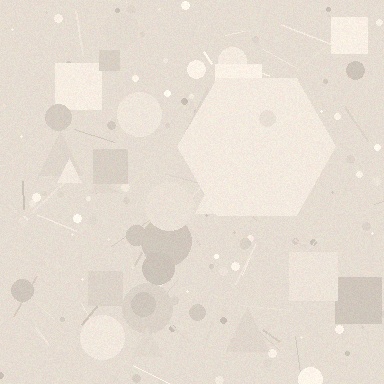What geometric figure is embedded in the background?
A hexagon is embedded in the background.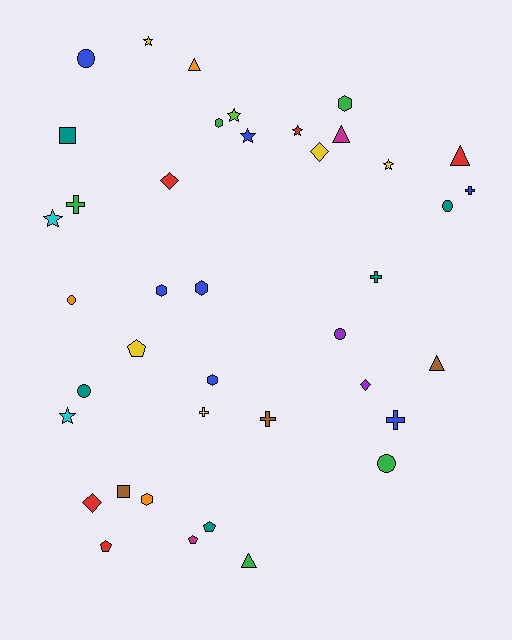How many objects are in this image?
There are 40 objects.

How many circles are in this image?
There are 6 circles.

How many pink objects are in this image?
There are no pink objects.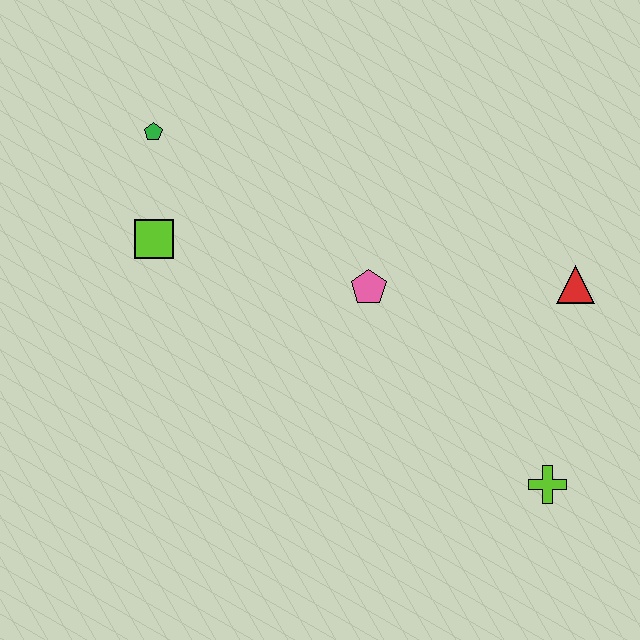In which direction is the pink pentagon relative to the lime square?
The pink pentagon is to the right of the lime square.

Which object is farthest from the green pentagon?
The lime cross is farthest from the green pentagon.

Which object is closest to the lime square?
The green pentagon is closest to the lime square.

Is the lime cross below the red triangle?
Yes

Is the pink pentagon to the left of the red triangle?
Yes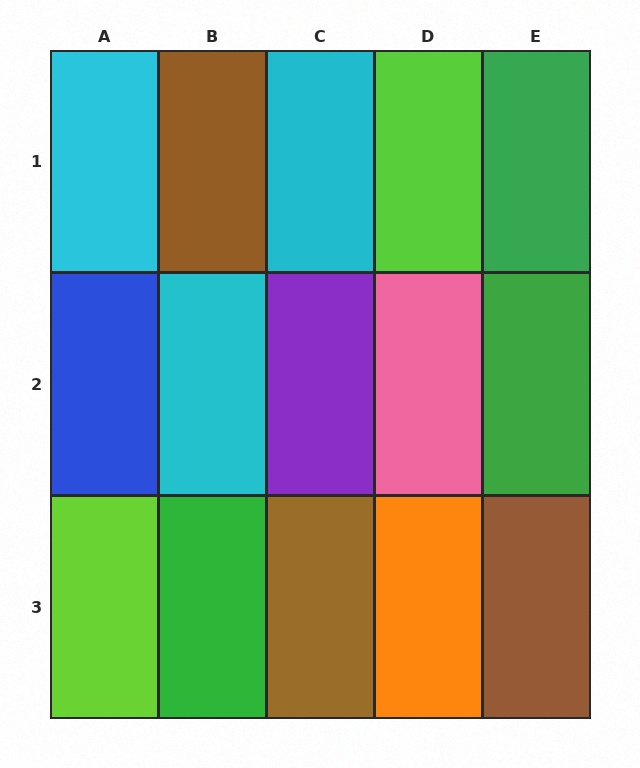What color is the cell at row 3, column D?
Orange.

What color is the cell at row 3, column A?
Lime.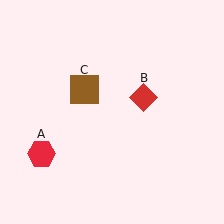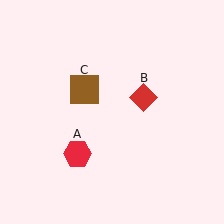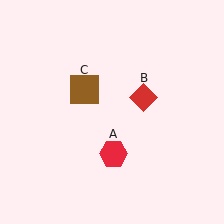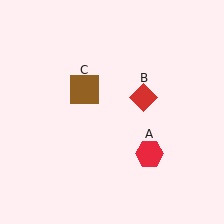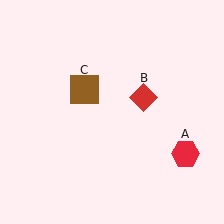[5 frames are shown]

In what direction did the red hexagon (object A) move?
The red hexagon (object A) moved right.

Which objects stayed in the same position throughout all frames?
Red diamond (object B) and brown square (object C) remained stationary.